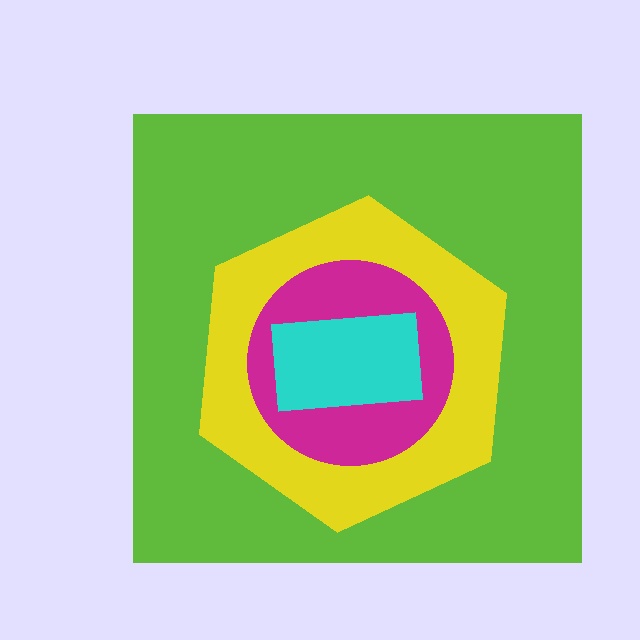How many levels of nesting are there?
4.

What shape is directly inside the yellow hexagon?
The magenta circle.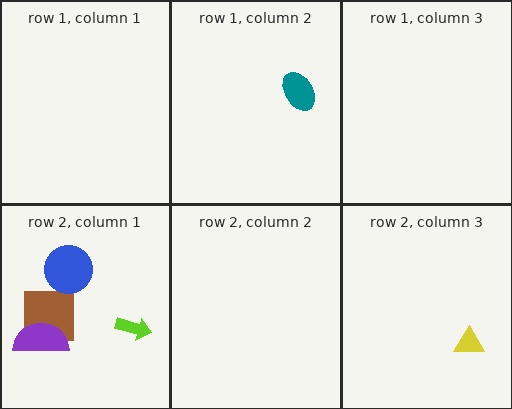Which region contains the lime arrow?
The row 2, column 1 region.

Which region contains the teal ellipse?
The row 1, column 2 region.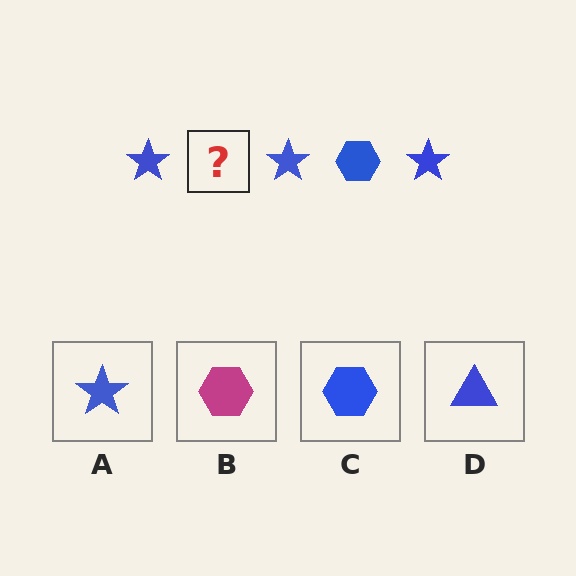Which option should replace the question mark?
Option C.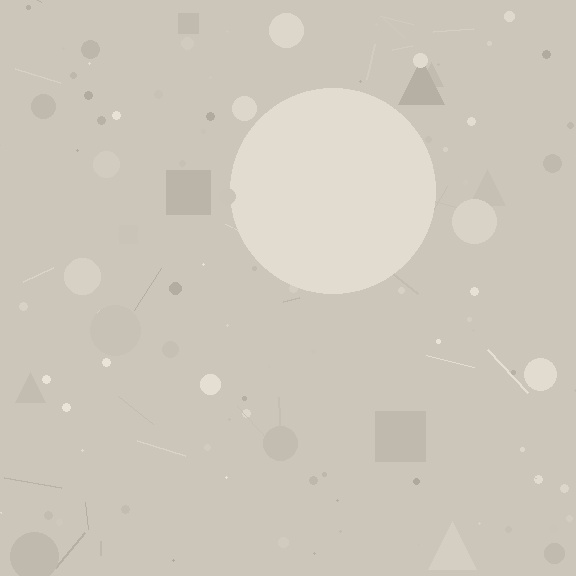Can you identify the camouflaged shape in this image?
The camouflaged shape is a circle.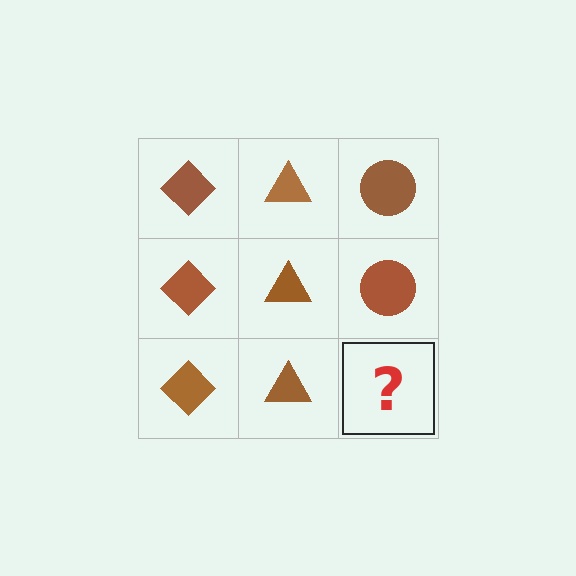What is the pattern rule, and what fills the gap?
The rule is that each column has a consistent shape. The gap should be filled with a brown circle.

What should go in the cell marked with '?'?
The missing cell should contain a brown circle.